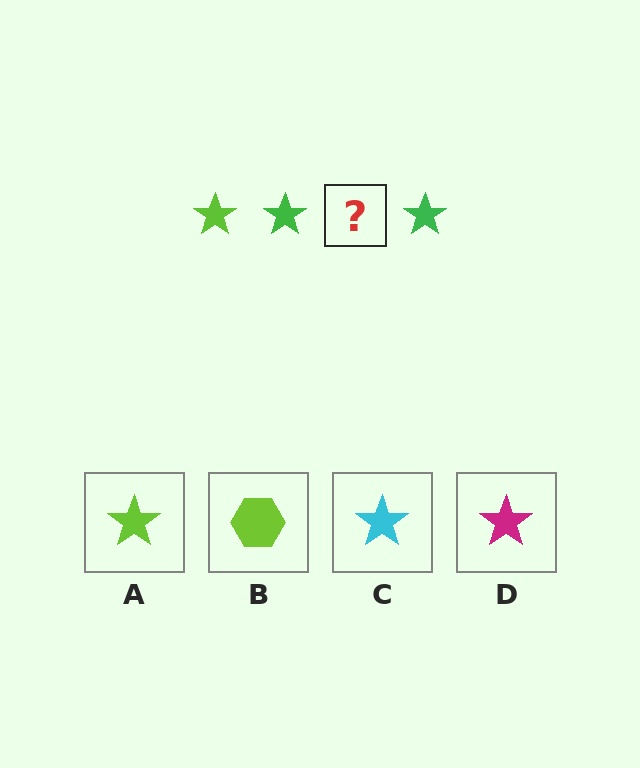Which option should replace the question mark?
Option A.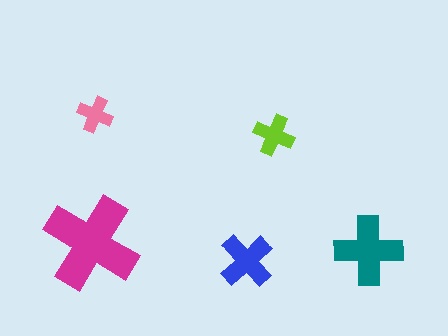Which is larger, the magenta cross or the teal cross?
The magenta one.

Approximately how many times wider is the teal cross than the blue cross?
About 1.5 times wider.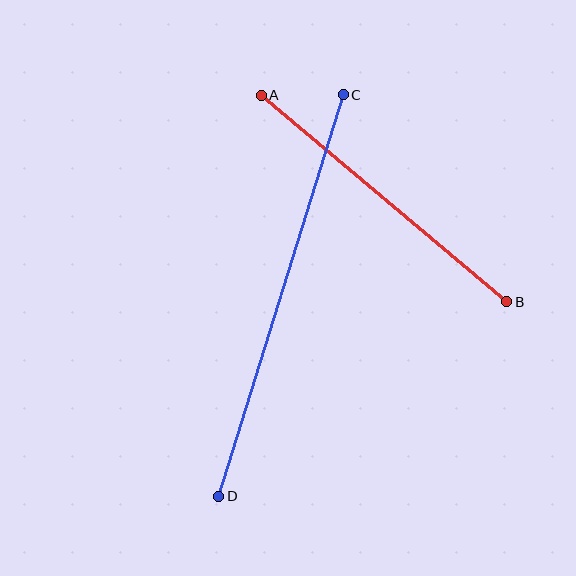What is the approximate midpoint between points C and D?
The midpoint is at approximately (281, 295) pixels.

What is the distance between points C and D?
The distance is approximately 421 pixels.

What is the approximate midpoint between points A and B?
The midpoint is at approximately (384, 199) pixels.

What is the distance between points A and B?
The distance is approximately 321 pixels.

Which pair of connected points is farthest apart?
Points C and D are farthest apart.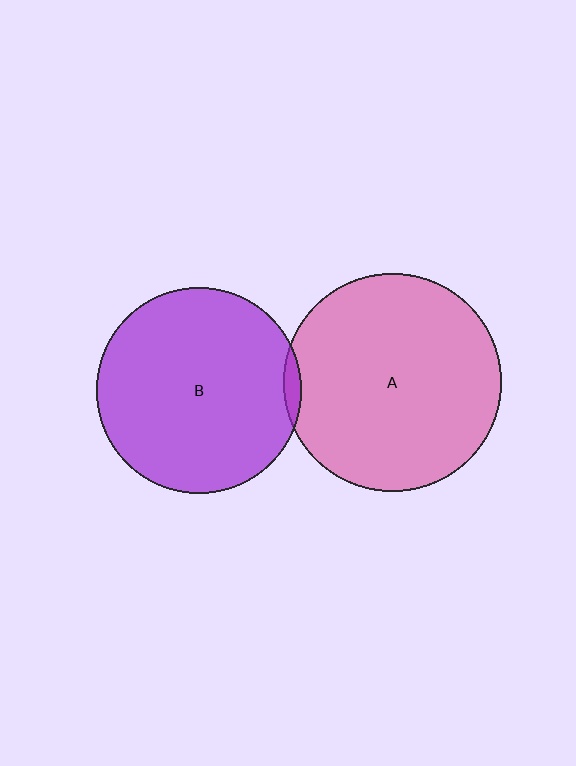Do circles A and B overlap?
Yes.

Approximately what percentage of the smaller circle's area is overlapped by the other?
Approximately 5%.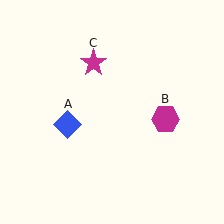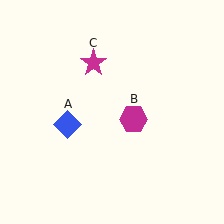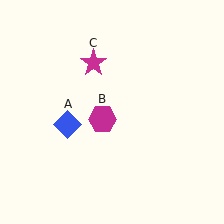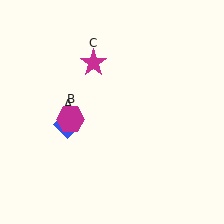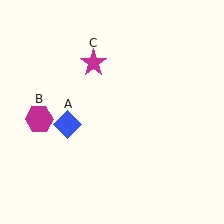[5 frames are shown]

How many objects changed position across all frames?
1 object changed position: magenta hexagon (object B).